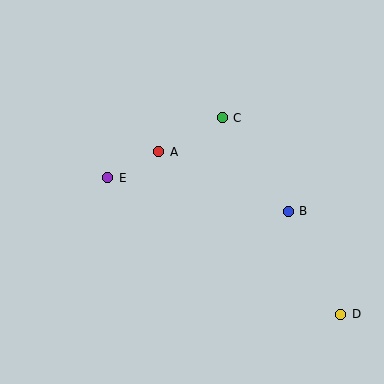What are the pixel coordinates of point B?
Point B is at (289, 212).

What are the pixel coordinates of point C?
Point C is at (223, 118).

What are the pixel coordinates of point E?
Point E is at (108, 178).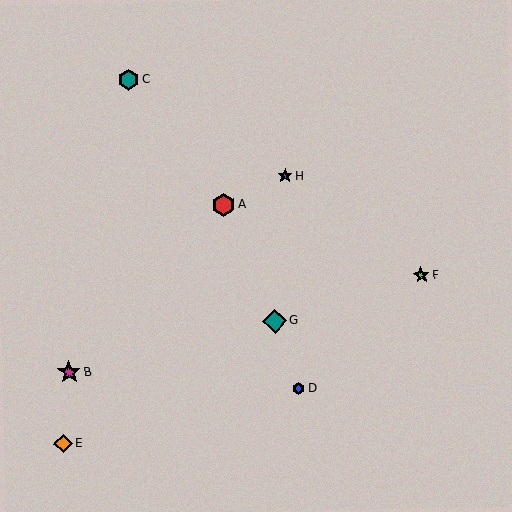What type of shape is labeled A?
Shape A is a red hexagon.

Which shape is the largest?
The teal diamond (labeled G) is the largest.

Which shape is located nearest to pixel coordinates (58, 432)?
The orange diamond (labeled E) at (63, 444) is nearest to that location.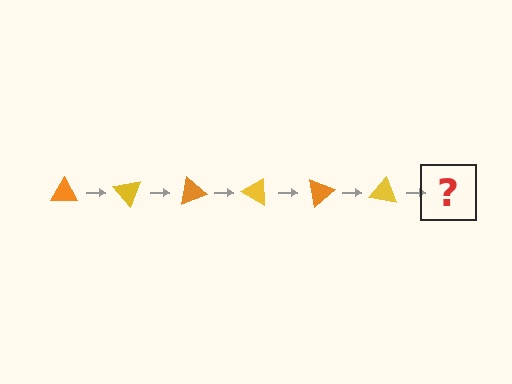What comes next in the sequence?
The next element should be an orange triangle, rotated 300 degrees from the start.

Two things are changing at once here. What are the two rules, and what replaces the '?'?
The two rules are that it rotates 50 degrees each step and the color cycles through orange and yellow. The '?' should be an orange triangle, rotated 300 degrees from the start.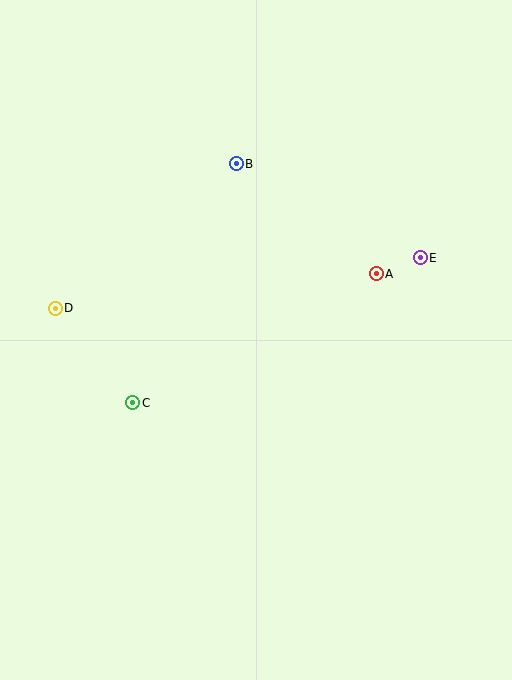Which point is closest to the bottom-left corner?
Point C is closest to the bottom-left corner.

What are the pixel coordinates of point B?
Point B is at (236, 164).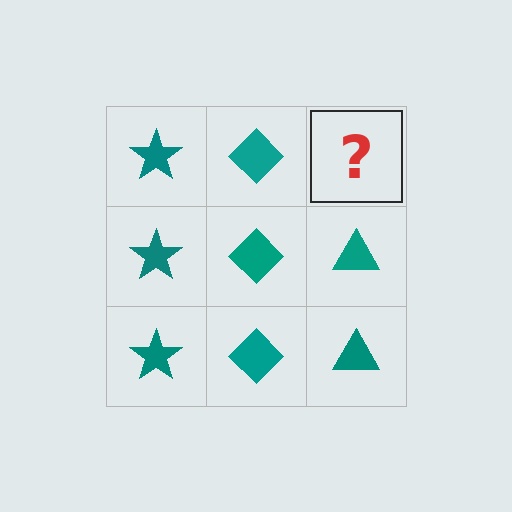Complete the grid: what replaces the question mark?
The question mark should be replaced with a teal triangle.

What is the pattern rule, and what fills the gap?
The rule is that each column has a consistent shape. The gap should be filled with a teal triangle.